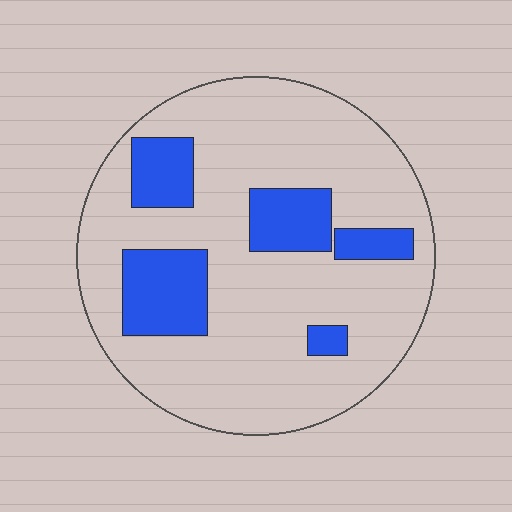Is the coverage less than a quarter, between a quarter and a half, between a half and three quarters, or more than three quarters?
Less than a quarter.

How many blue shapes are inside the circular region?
5.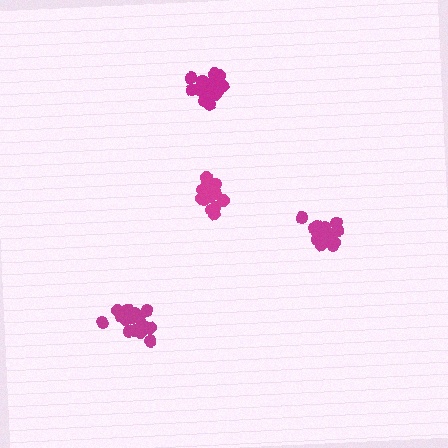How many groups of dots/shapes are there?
There are 4 groups.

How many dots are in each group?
Group 1: 20 dots, Group 2: 20 dots, Group 3: 18 dots, Group 4: 17 dots (75 total).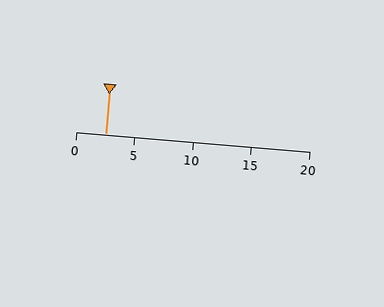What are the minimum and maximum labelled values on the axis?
The axis runs from 0 to 20.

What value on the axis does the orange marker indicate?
The marker indicates approximately 2.5.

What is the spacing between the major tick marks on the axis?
The major ticks are spaced 5 apart.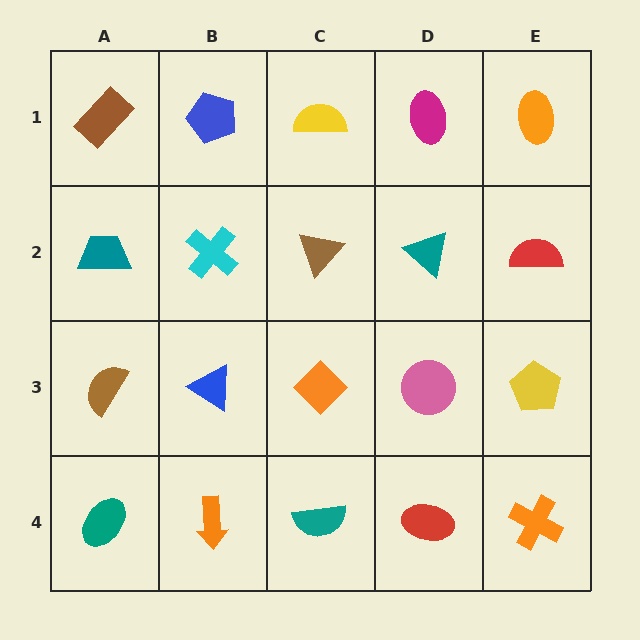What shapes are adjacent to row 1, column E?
A red semicircle (row 2, column E), a magenta ellipse (row 1, column D).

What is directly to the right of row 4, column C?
A red ellipse.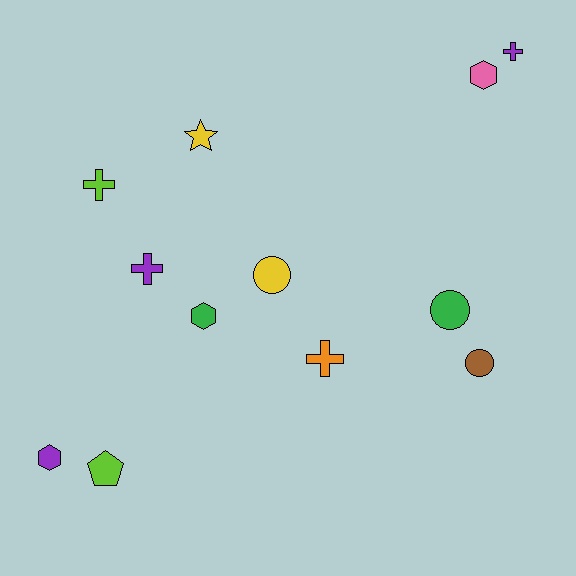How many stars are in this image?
There is 1 star.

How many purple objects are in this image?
There are 3 purple objects.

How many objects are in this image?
There are 12 objects.